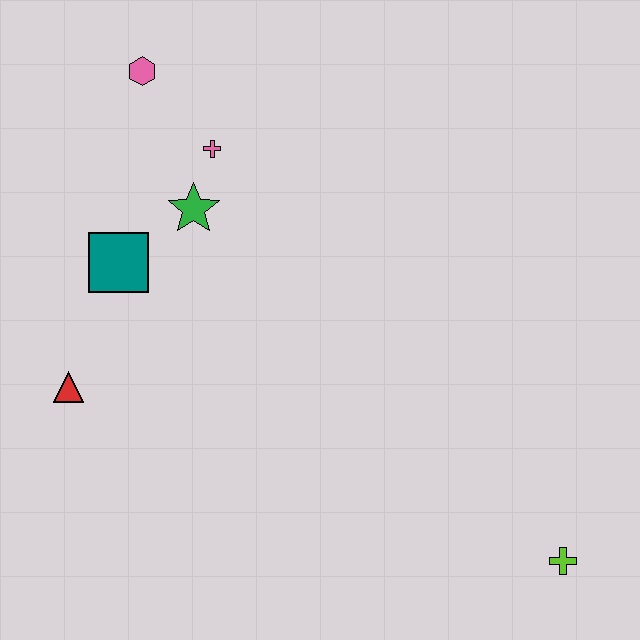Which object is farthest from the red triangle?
The lime cross is farthest from the red triangle.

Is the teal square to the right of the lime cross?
No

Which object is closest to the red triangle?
The teal square is closest to the red triangle.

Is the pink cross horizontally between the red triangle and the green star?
No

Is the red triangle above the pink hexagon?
No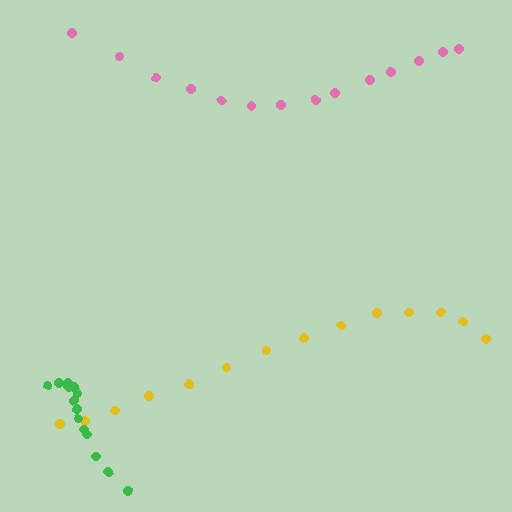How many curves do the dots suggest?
There are 3 distinct paths.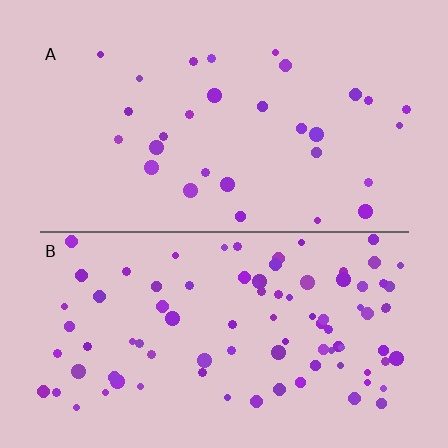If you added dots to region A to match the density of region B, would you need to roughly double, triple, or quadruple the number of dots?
Approximately triple.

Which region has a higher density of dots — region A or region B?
B (the bottom).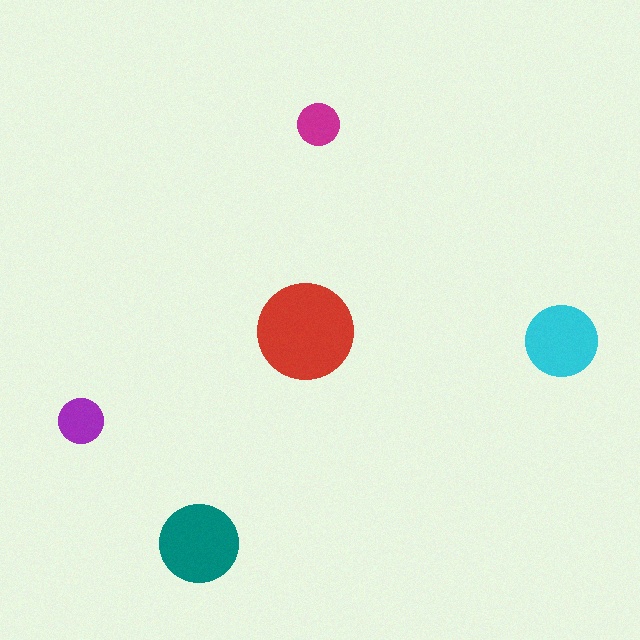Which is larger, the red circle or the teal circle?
The red one.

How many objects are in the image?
There are 5 objects in the image.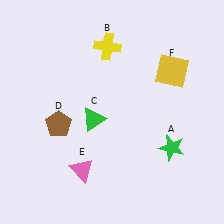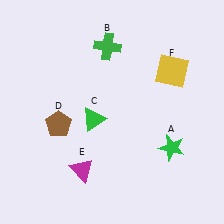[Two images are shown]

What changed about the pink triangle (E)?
In Image 1, E is pink. In Image 2, it changed to magenta.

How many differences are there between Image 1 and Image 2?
There are 2 differences between the two images.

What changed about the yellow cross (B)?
In Image 1, B is yellow. In Image 2, it changed to green.